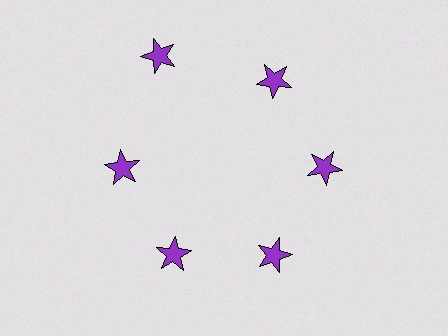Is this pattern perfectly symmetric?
No. The 6 purple stars are arranged in a ring, but one element near the 11 o'clock position is pushed outward from the center, breaking the 6-fold rotational symmetry.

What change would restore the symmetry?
The symmetry would be restored by moving it inward, back onto the ring so that all 6 stars sit at equal angles and equal distance from the center.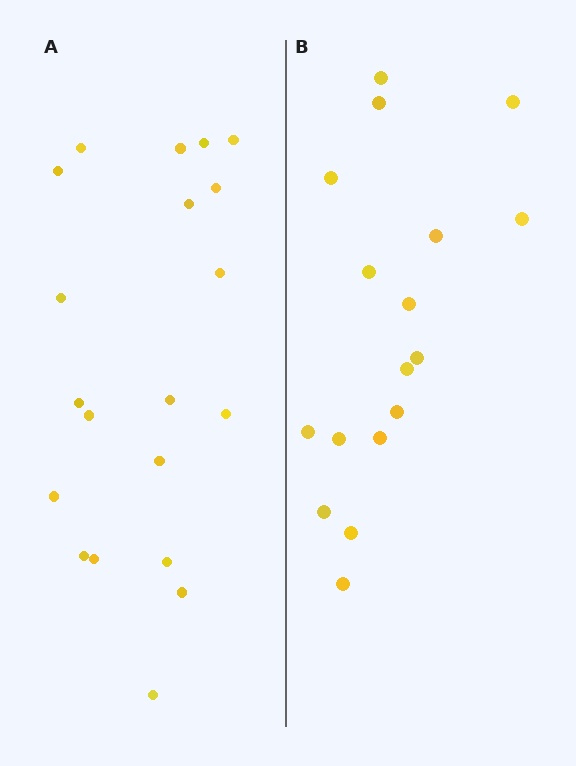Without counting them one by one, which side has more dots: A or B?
Region A (the left region) has more dots.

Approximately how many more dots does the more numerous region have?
Region A has just a few more — roughly 2 or 3 more dots than region B.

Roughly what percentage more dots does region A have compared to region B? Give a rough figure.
About 20% more.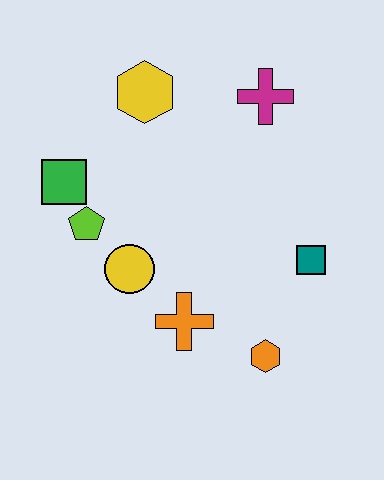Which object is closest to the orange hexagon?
The orange cross is closest to the orange hexagon.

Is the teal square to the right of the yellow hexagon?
Yes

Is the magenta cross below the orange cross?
No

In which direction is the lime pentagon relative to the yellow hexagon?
The lime pentagon is below the yellow hexagon.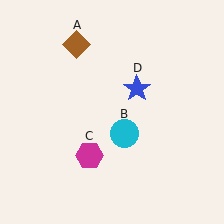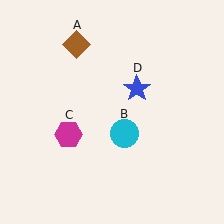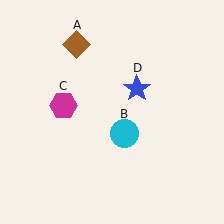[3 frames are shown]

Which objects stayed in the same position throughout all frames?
Brown diamond (object A) and cyan circle (object B) and blue star (object D) remained stationary.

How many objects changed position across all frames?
1 object changed position: magenta hexagon (object C).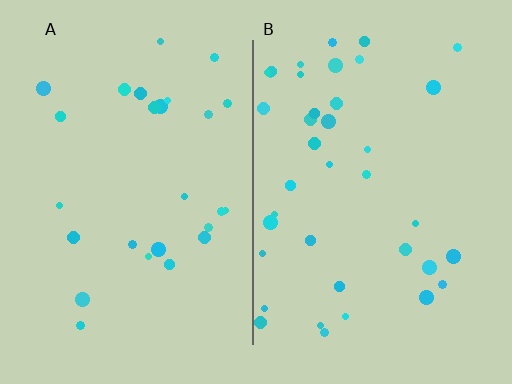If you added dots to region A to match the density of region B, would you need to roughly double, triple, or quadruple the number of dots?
Approximately double.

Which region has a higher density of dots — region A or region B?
B (the right).